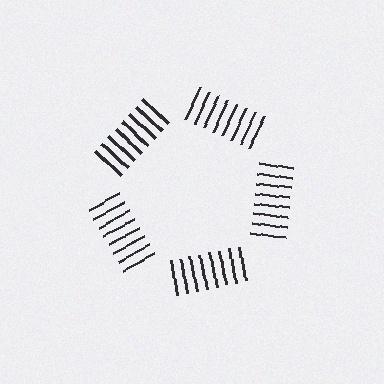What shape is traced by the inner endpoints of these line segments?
An illusory pentagon — the line segments terminate on its edges but no continuous stroke is drawn.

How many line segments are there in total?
40 — 8 along each of the 5 edges.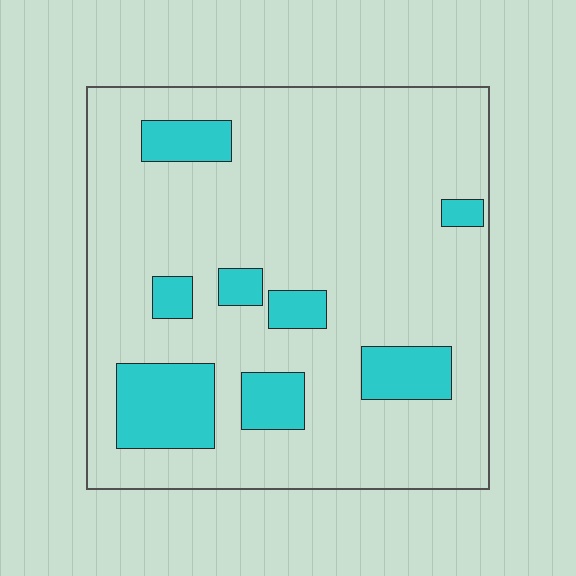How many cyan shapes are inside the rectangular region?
8.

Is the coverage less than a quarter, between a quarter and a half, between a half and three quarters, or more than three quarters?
Less than a quarter.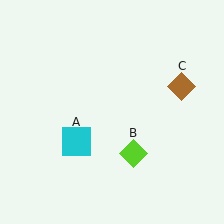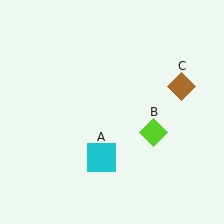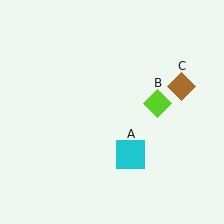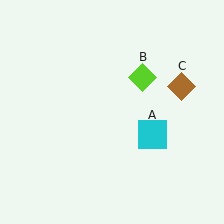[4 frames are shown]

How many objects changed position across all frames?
2 objects changed position: cyan square (object A), lime diamond (object B).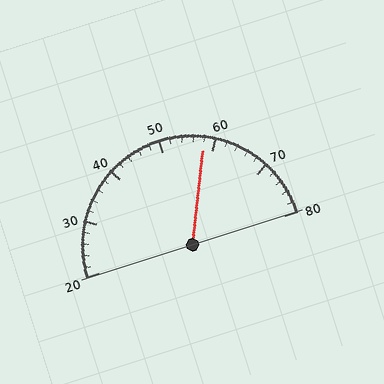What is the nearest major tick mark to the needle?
The nearest major tick mark is 60.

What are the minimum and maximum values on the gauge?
The gauge ranges from 20 to 80.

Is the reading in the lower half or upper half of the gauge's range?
The reading is in the upper half of the range (20 to 80).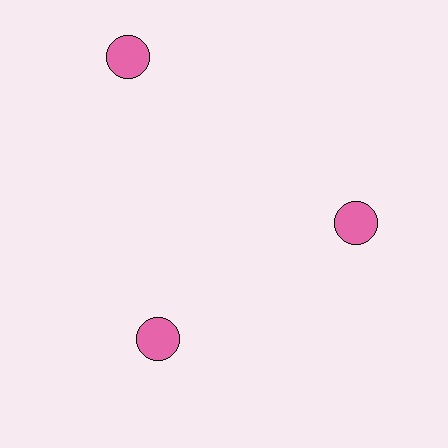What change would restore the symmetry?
The symmetry would be restored by moving it inward, back onto the ring so that all 3 circles sit at equal angles and equal distance from the center.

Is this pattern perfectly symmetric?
No. The 3 pink circles are arranged in a ring, but one element near the 11 o'clock position is pushed outward from the center, breaking the 3-fold rotational symmetry.